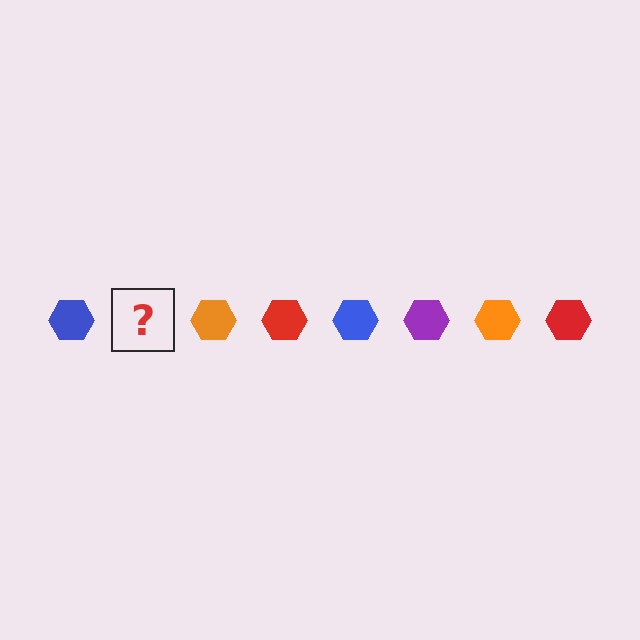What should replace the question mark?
The question mark should be replaced with a purple hexagon.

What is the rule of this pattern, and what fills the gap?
The rule is that the pattern cycles through blue, purple, orange, red hexagons. The gap should be filled with a purple hexagon.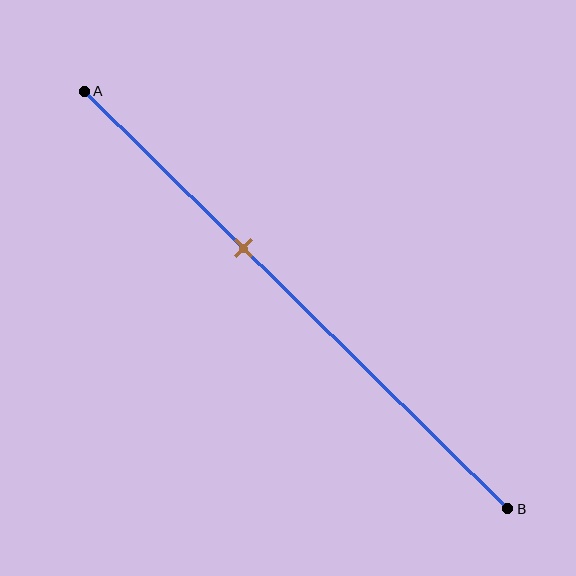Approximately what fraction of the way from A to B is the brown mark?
The brown mark is approximately 40% of the way from A to B.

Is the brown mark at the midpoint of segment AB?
No, the mark is at about 40% from A, not at the 50% midpoint.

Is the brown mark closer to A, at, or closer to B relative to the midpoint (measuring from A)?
The brown mark is closer to point A than the midpoint of segment AB.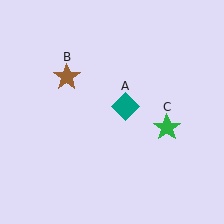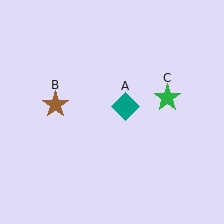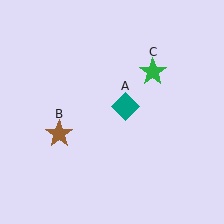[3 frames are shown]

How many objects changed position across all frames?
2 objects changed position: brown star (object B), green star (object C).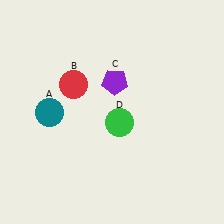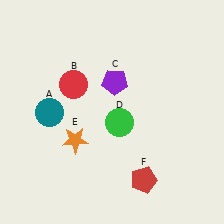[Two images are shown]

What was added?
An orange star (E), a red pentagon (F) were added in Image 2.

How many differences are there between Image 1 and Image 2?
There are 2 differences between the two images.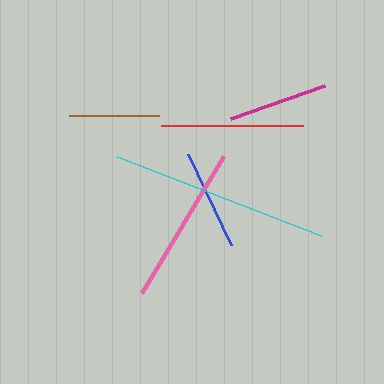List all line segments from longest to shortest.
From longest to shortest: cyan, pink, red, blue, magenta, brown.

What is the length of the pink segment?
The pink segment is approximately 160 pixels long.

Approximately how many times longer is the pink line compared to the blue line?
The pink line is approximately 1.6 times the length of the blue line.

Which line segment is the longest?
The cyan line is the longest at approximately 219 pixels.